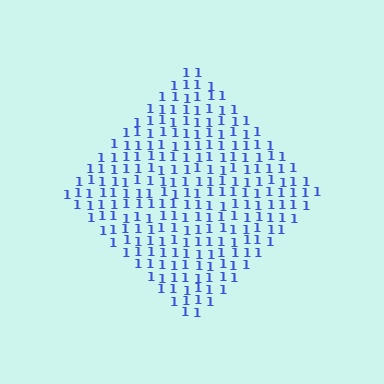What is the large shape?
The large shape is a diamond.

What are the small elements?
The small elements are digit 1's.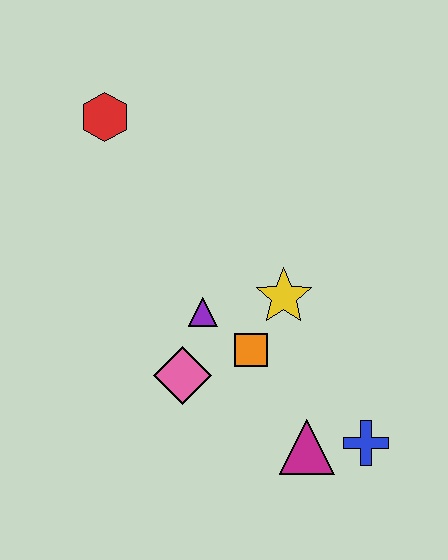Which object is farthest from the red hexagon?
The blue cross is farthest from the red hexagon.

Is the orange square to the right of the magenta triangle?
No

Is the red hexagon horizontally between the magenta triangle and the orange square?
No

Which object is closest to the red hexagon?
The purple triangle is closest to the red hexagon.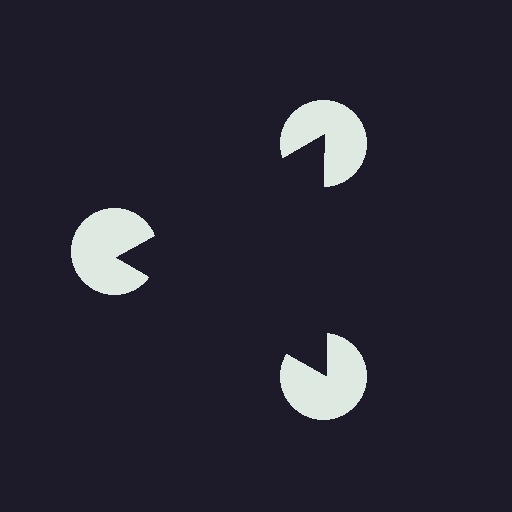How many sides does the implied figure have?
3 sides.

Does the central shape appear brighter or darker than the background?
It typically appears slightly darker than the background, even though no actual brightness change is drawn.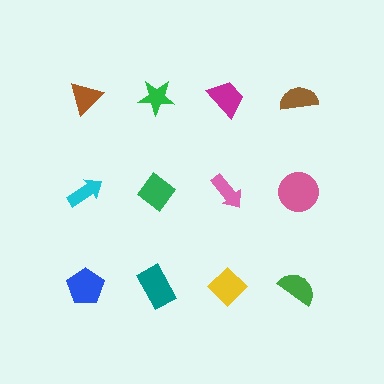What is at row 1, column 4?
A brown semicircle.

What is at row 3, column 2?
A teal rectangle.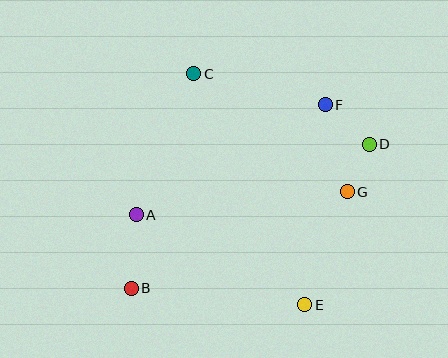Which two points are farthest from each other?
Points B and D are farthest from each other.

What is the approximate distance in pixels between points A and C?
The distance between A and C is approximately 152 pixels.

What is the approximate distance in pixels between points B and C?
The distance between B and C is approximately 224 pixels.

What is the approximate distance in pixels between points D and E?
The distance between D and E is approximately 173 pixels.